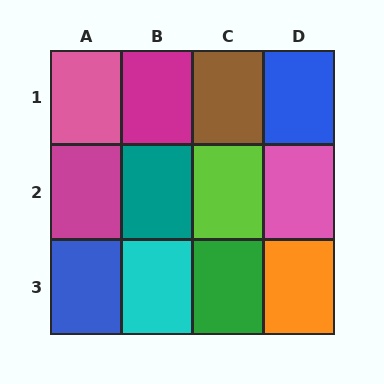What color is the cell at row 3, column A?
Blue.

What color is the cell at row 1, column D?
Blue.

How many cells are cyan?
1 cell is cyan.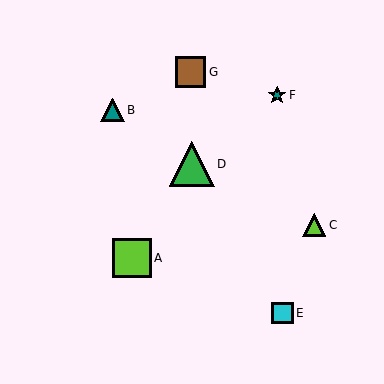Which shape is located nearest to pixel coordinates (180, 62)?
The brown square (labeled G) at (191, 72) is nearest to that location.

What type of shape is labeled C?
Shape C is a lime triangle.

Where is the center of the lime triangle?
The center of the lime triangle is at (314, 225).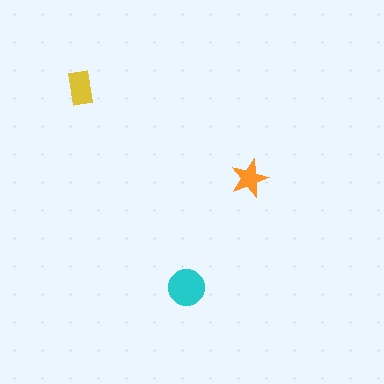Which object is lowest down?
The cyan circle is bottommost.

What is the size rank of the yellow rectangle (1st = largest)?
2nd.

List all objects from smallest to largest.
The orange star, the yellow rectangle, the cyan circle.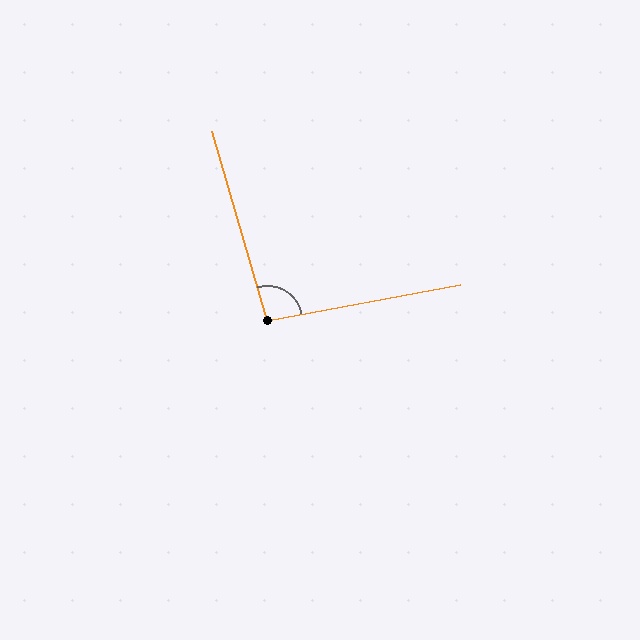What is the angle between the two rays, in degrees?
Approximately 96 degrees.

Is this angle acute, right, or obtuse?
It is obtuse.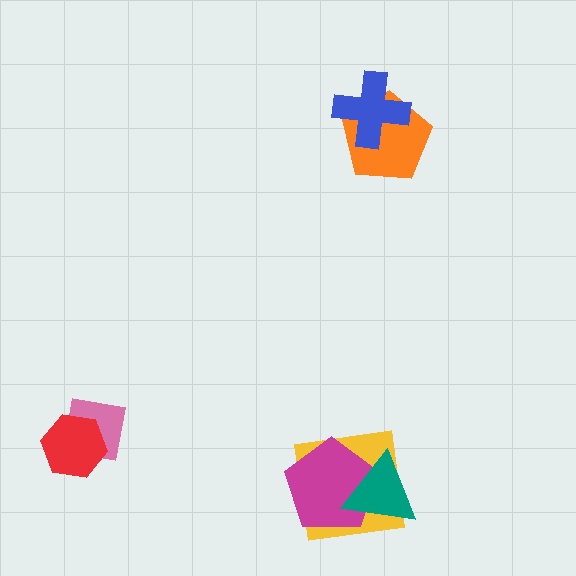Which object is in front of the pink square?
The red hexagon is in front of the pink square.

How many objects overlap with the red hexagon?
1 object overlaps with the red hexagon.